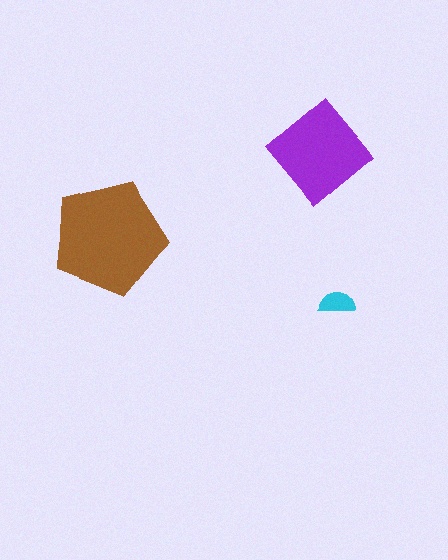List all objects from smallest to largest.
The cyan semicircle, the purple diamond, the brown pentagon.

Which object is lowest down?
The cyan semicircle is bottommost.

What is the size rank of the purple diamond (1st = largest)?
2nd.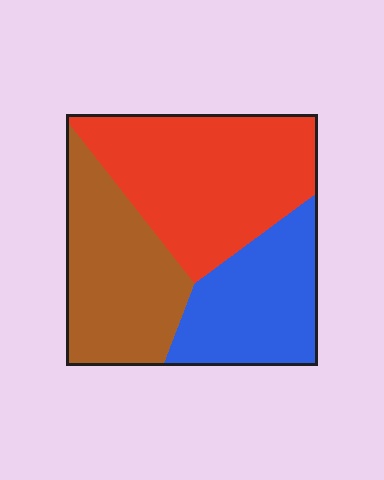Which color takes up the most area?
Red, at roughly 40%.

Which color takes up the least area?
Blue, at roughly 25%.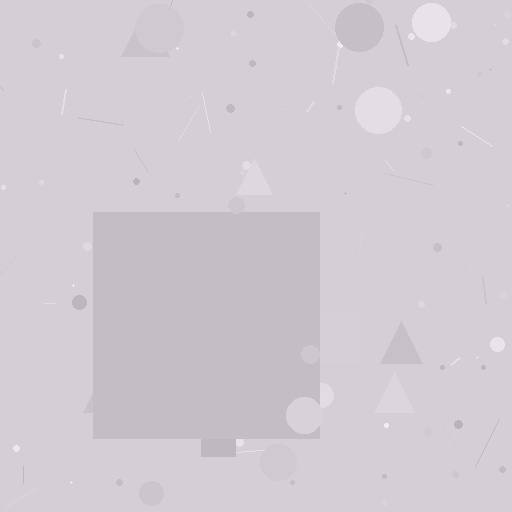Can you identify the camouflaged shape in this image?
The camouflaged shape is a square.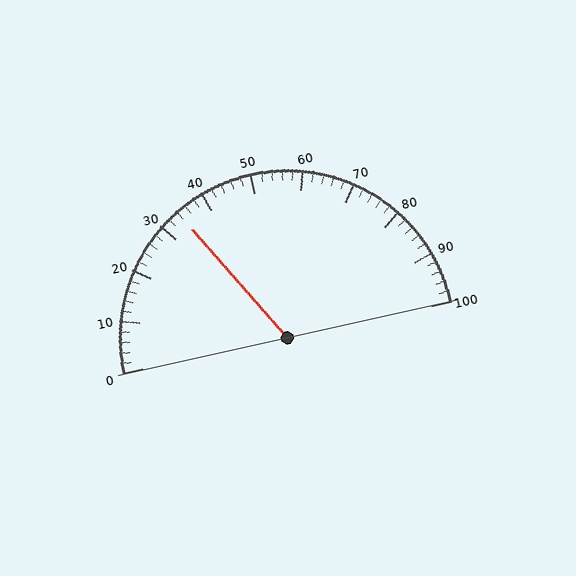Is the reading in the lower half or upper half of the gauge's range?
The reading is in the lower half of the range (0 to 100).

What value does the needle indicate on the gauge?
The needle indicates approximately 34.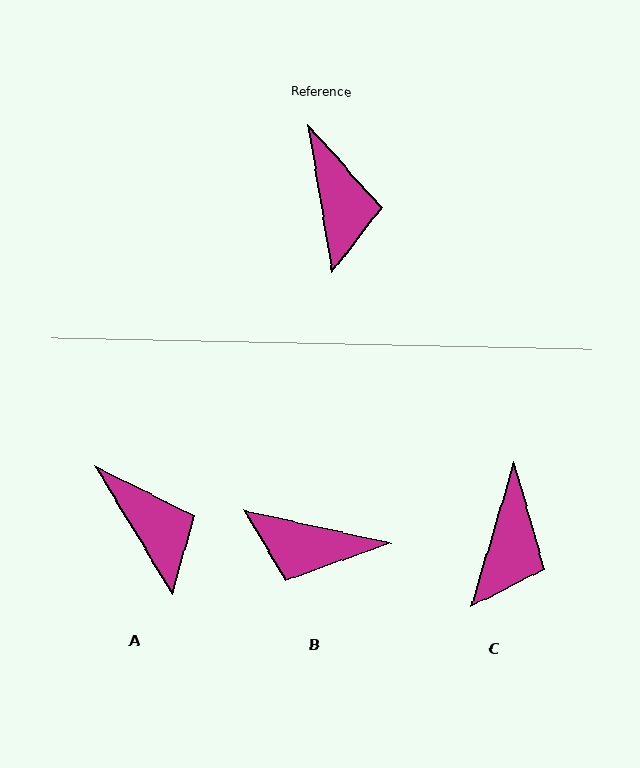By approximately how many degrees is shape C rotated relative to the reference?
Approximately 26 degrees clockwise.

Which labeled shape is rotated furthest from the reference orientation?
B, about 112 degrees away.